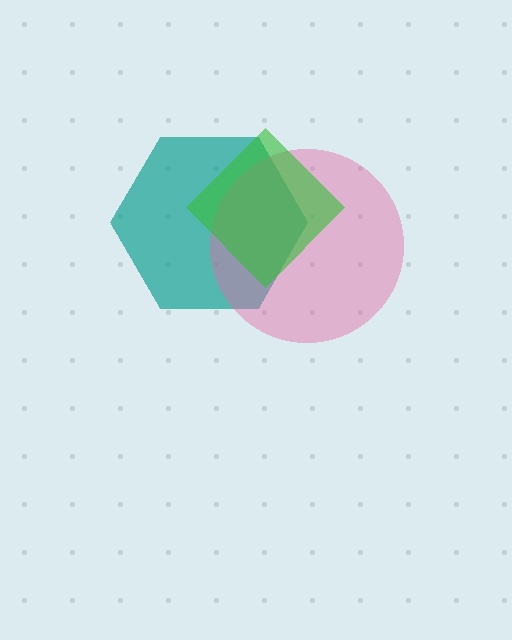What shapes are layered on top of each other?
The layered shapes are: a teal hexagon, a pink circle, a green diamond.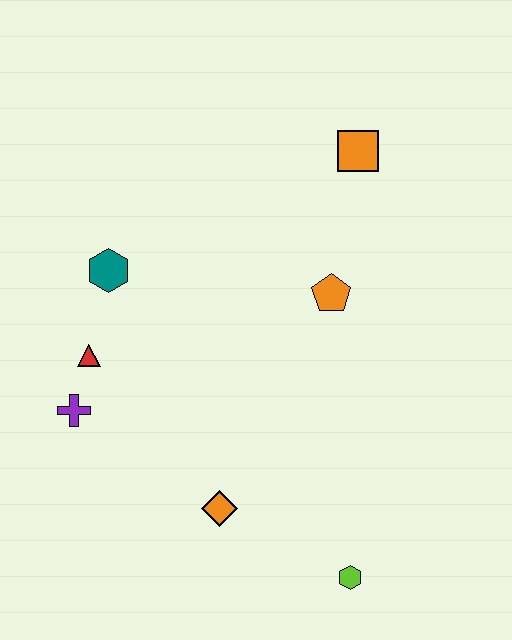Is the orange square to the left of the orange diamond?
No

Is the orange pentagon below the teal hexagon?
Yes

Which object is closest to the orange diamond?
The lime hexagon is closest to the orange diamond.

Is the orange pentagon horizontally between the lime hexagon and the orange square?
No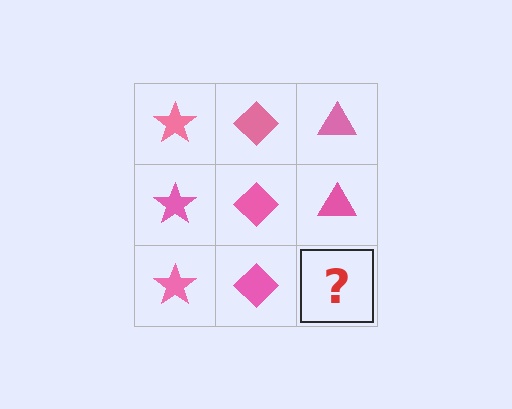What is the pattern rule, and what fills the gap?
The rule is that each column has a consistent shape. The gap should be filled with a pink triangle.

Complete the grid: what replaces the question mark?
The question mark should be replaced with a pink triangle.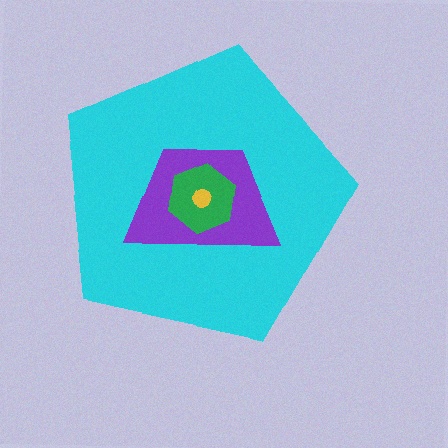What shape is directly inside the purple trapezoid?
The green hexagon.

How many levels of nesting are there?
4.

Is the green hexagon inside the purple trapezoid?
Yes.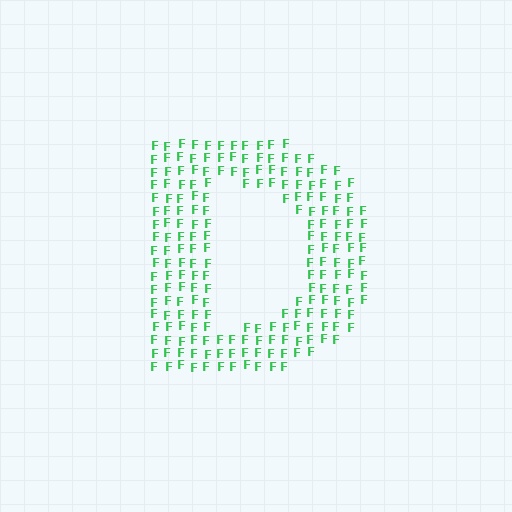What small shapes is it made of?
It is made of small letter F's.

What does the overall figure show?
The overall figure shows the letter D.